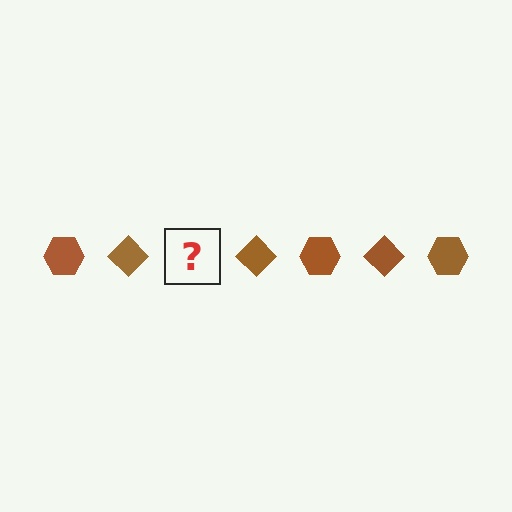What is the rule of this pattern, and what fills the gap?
The rule is that the pattern cycles through hexagon, diamond shapes in brown. The gap should be filled with a brown hexagon.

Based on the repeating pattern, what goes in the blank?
The blank should be a brown hexagon.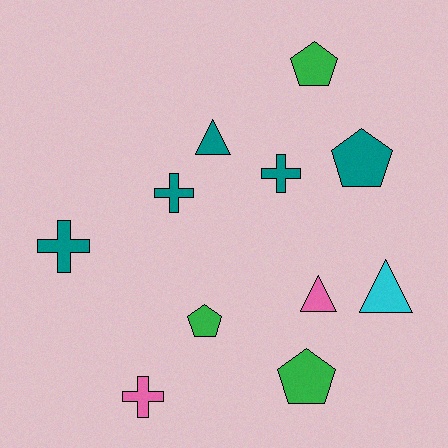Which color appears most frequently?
Teal, with 5 objects.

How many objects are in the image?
There are 11 objects.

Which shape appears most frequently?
Pentagon, with 4 objects.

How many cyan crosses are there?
There are no cyan crosses.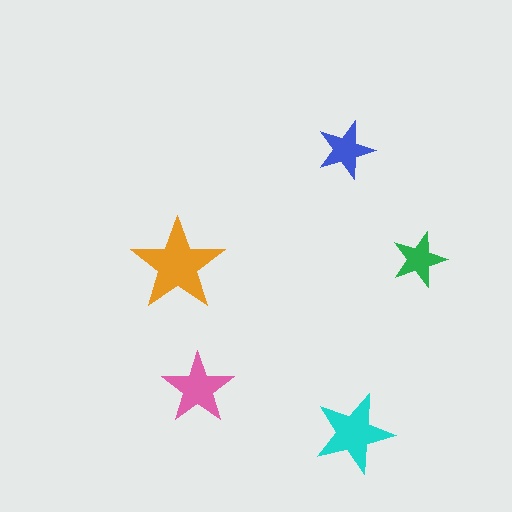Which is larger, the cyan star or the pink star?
The cyan one.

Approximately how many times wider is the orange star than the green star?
About 1.5 times wider.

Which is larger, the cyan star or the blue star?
The cyan one.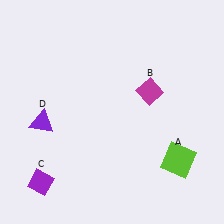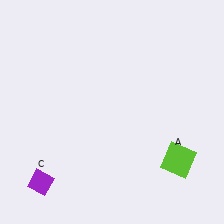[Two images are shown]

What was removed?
The magenta diamond (B), the purple triangle (D) were removed in Image 2.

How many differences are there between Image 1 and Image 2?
There are 2 differences between the two images.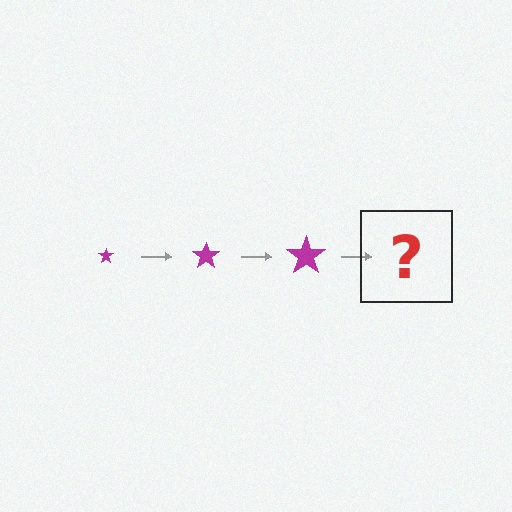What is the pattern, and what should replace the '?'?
The pattern is that the star gets progressively larger each step. The '?' should be a magenta star, larger than the previous one.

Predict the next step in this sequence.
The next step is a magenta star, larger than the previous one.